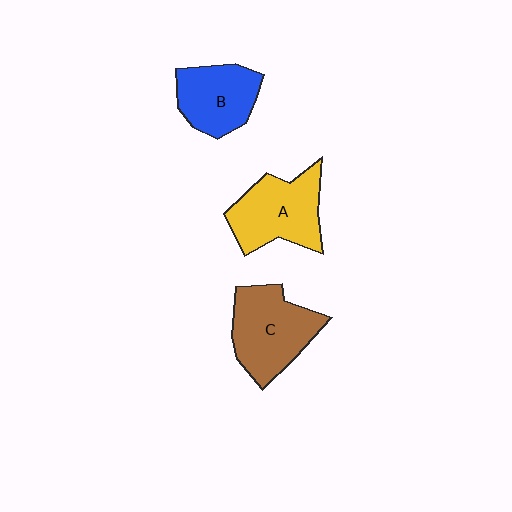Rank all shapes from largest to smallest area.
From largest to smallest: C (brown), A (yellow), B (blue).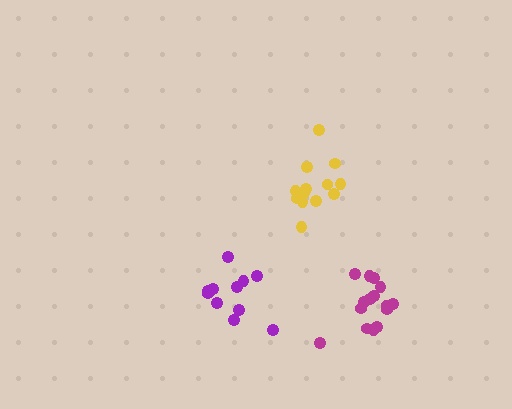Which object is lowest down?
The magenta cluster is bottommost.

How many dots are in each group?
Group 1: 14 dots, Group 2: 15 dots, Group 3: 11 dots (40 total).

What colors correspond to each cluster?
The clusters are colored: yellow, magenta, purple.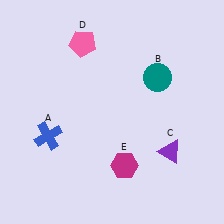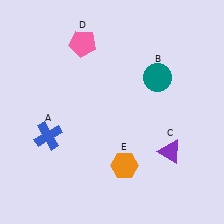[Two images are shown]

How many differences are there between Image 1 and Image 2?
There is 1 difference between the two images.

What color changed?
The hexagon (E) changed from magenta in Image 1 to orange in Image 2.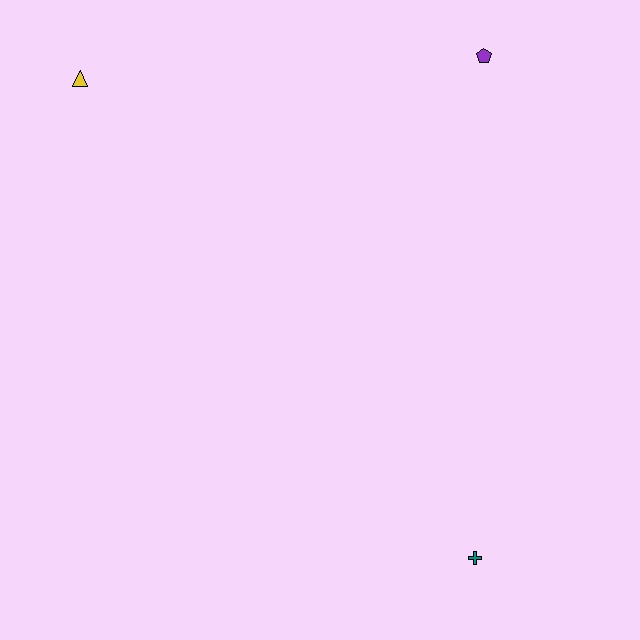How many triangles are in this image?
There is 1 triangle.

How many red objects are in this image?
There are no red objects.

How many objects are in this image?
There are 3 objects.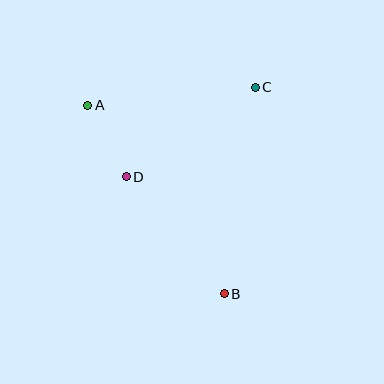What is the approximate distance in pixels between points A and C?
The distance between A and C is approximately 168 pixels.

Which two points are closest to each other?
Points A and D are closest to each other.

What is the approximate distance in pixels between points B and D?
The distance between B and D is approximately 153 pixels.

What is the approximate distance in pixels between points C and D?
The distance between C and D is approximately 157 pixels.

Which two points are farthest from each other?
Points A and B are farthest from each other.